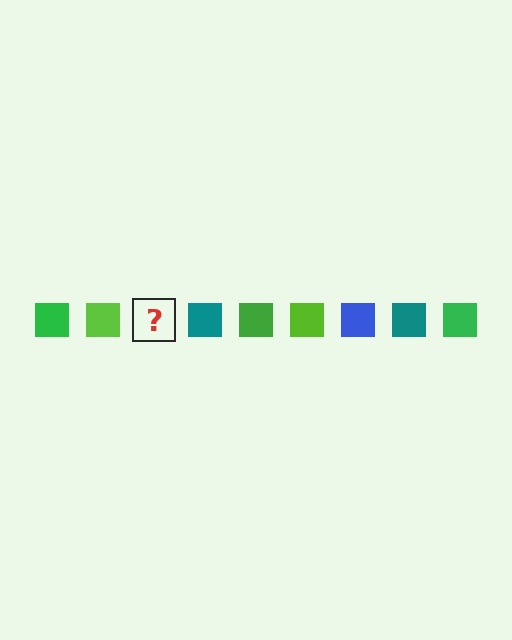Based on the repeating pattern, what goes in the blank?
The blank should be a blue square.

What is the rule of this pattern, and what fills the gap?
The rule is that the pattern cycles through green, lime, blue, teal squares. The gap should be filled with a blue square.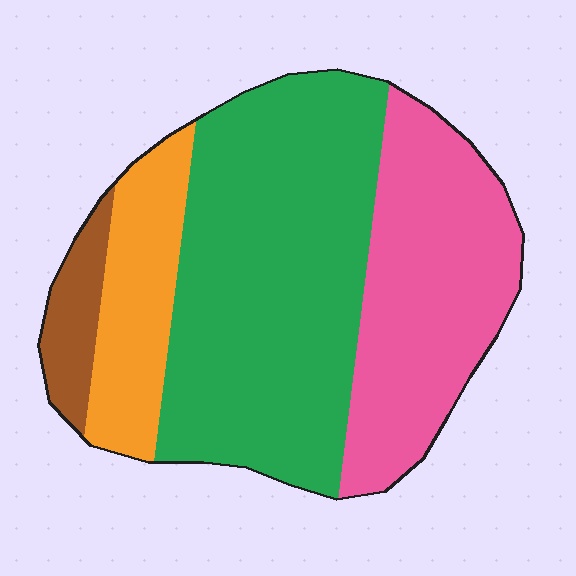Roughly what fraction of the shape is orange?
Orange covers about 15% of the shape.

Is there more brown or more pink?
Pink.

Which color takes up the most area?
Green, at roughly 50%.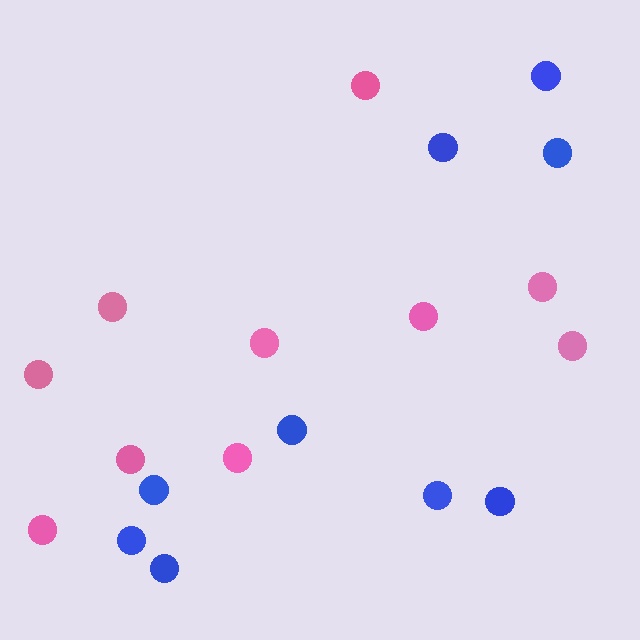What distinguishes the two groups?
There are 2 groups: one group of pink circles (10) and one group of blue circles (9).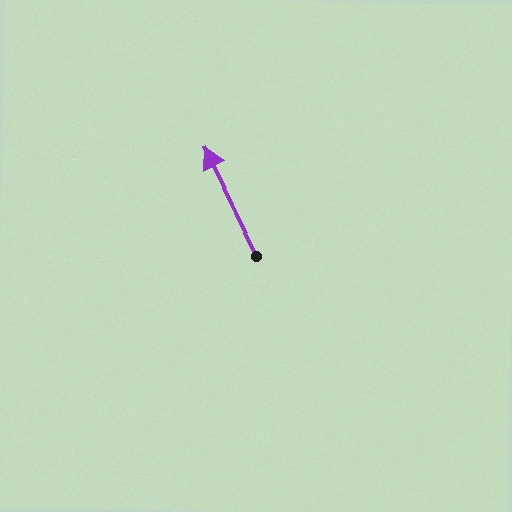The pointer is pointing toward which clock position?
Roughly 11 o'clock.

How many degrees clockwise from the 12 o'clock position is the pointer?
Approximately 334 degrees.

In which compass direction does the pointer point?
Northwest.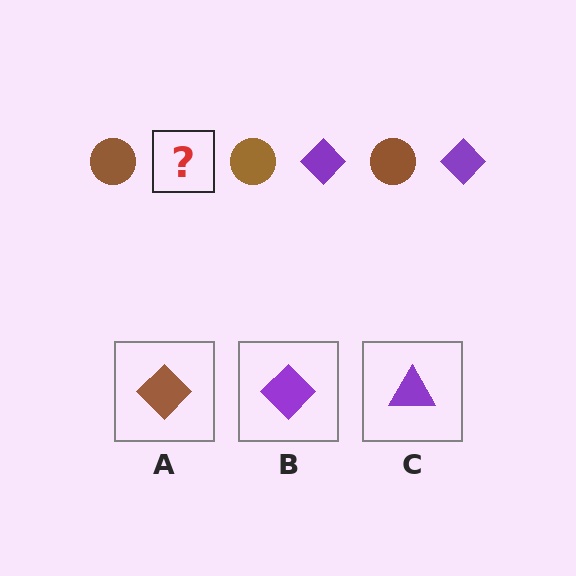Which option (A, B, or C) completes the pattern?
B.